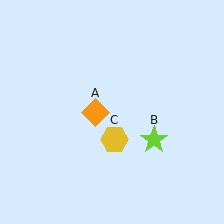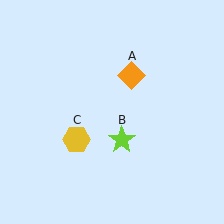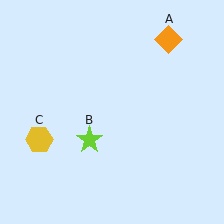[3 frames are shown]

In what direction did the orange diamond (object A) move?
The orange diamond (object A) moved up and to the right.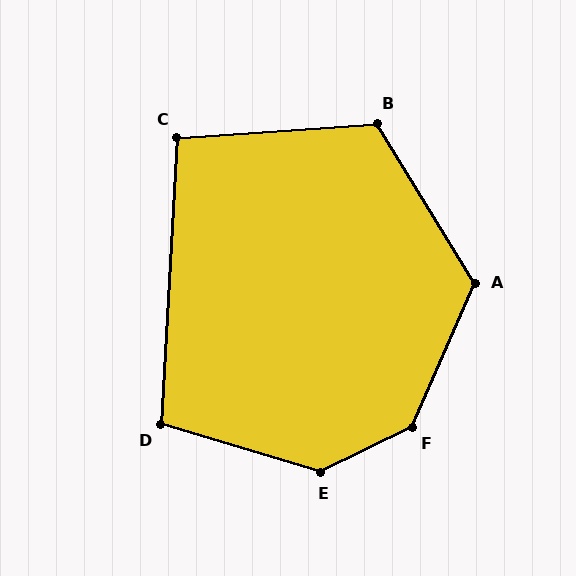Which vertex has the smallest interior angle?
C, at approximately 97 degrees.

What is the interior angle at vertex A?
Approximately 125 degrees (obtuse).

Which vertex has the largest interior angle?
F, at approximately 139 degrees.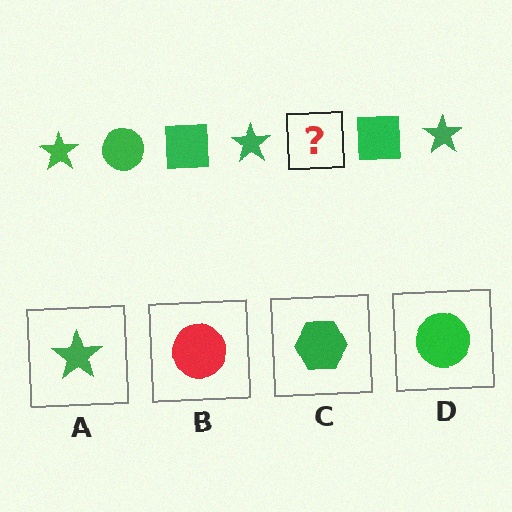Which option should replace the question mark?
Option D.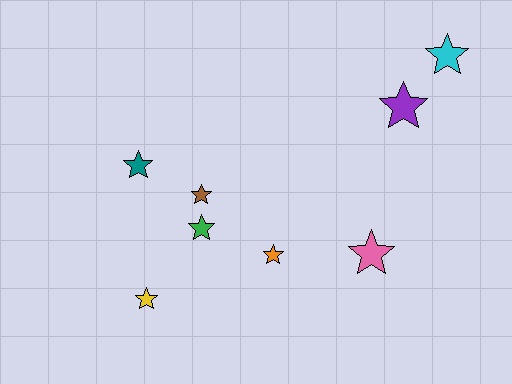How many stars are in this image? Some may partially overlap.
There are 8 stars.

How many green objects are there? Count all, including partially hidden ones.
There is 1 green object.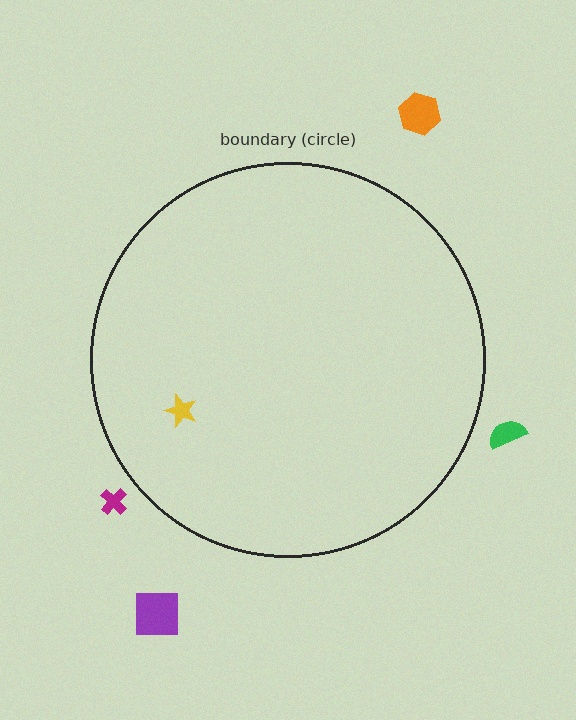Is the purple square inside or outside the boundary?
Outside.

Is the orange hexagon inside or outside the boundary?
Outside.